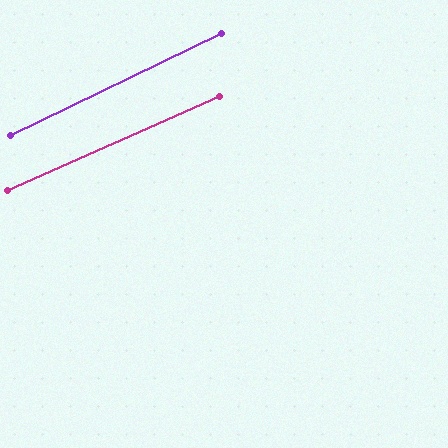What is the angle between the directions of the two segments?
Approximately 2 degrees.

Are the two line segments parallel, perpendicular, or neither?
Parallel — their directions differ by only 1.9°.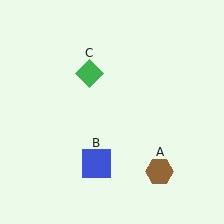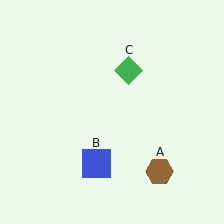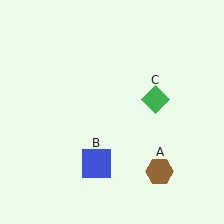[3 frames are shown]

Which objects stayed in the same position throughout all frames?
Brown hexagon (object A) and blue square (object B) remained stationary.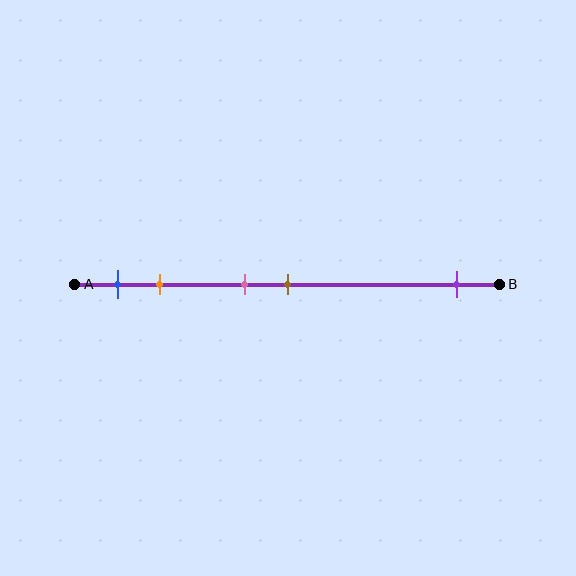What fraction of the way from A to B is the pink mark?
The pink mark is approximately 40% (0.4) of the way from A to B.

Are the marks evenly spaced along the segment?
No, the marks are not evenly spaced.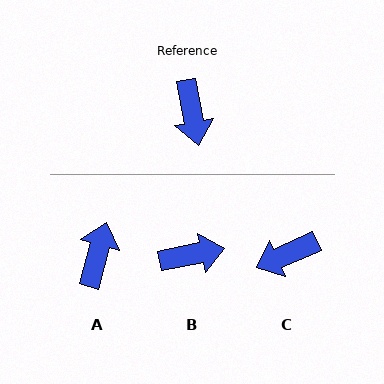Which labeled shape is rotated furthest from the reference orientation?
A, about 154 degrees away.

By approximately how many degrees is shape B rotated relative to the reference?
Approximately 90 degrees counter-clockwise.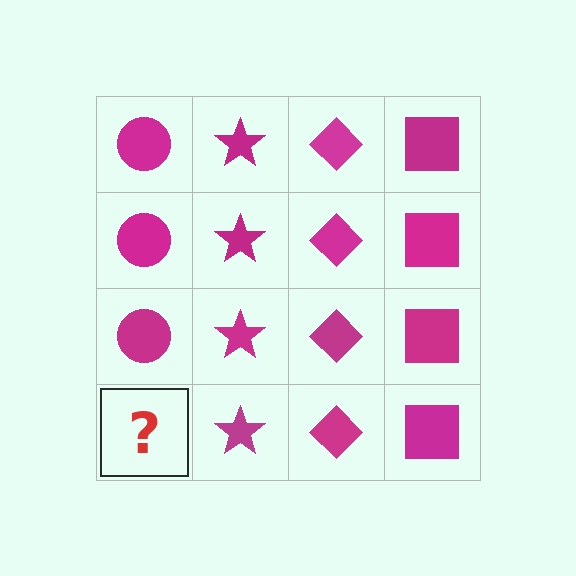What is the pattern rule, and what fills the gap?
The rule is that each column has a consistent shape. The gap should be filled with a magenta circle.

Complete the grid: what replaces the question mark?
The question mark should be replaced with a magenta circle.